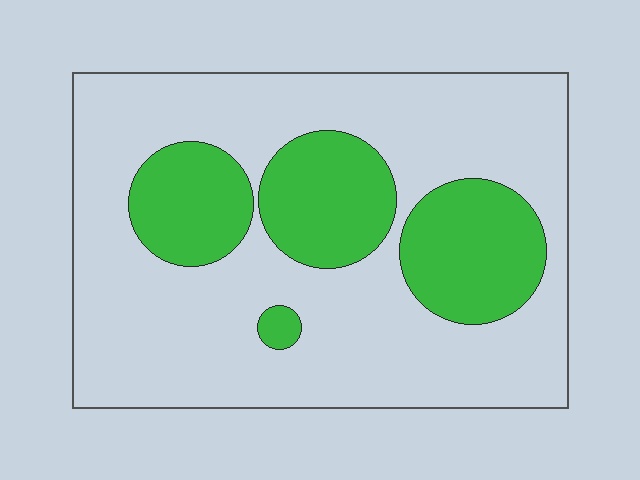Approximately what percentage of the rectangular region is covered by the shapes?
Approximately 30%.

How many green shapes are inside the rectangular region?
4.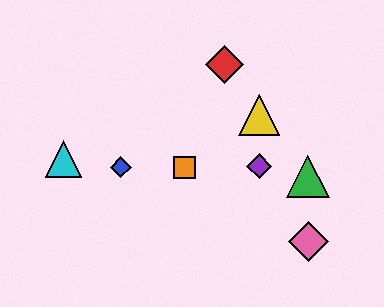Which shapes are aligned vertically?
The yellow triangle, the purple diamond are aligned vertically.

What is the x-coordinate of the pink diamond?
The pink diamond is at x≈308.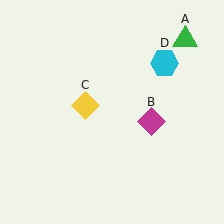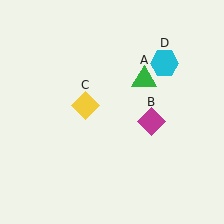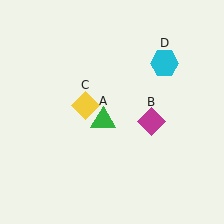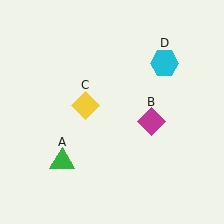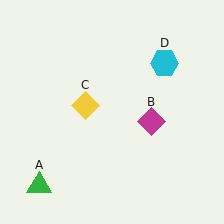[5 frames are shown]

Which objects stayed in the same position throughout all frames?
Magenta diamond (object B) and yellow diamond (object C) and cyan hexagon (object D) remained stationary.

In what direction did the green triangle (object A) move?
The green triangle (object A) moved down and to the left.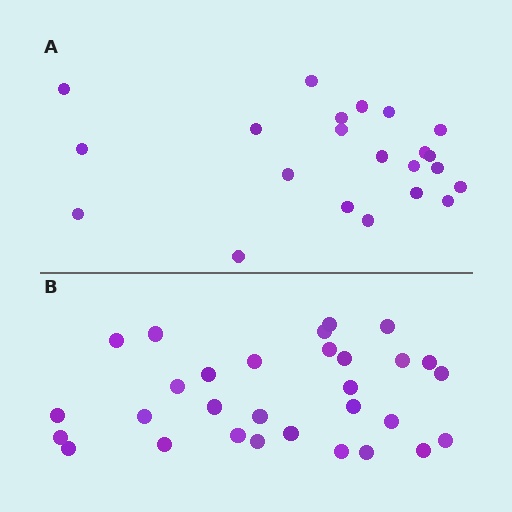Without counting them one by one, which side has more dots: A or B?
Region B (the bottom region) has more dots.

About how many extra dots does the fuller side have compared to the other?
Region B has roughly 8 or so more dots than region A.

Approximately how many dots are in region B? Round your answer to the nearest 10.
About 30 dots.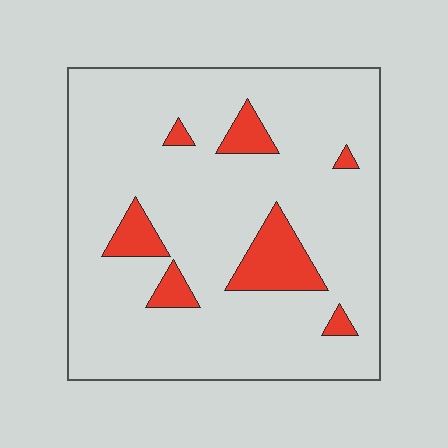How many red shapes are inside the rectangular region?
7.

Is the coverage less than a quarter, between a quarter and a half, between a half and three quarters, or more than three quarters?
Less than a quarter.